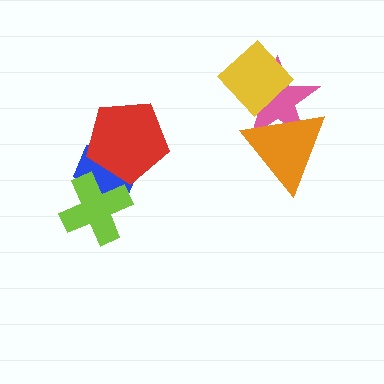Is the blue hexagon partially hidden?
Yes, it is partially covered by another shape.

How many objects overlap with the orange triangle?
2 objects overlap with the orange triangle.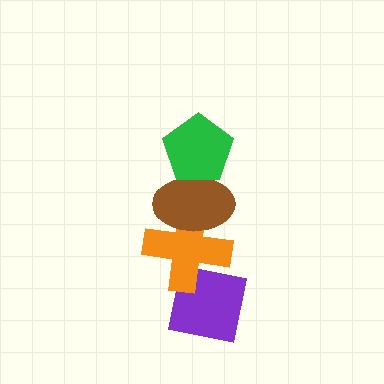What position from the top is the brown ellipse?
The brown ellipse is 2nd from the top.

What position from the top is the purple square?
The purple square is 4th from the top.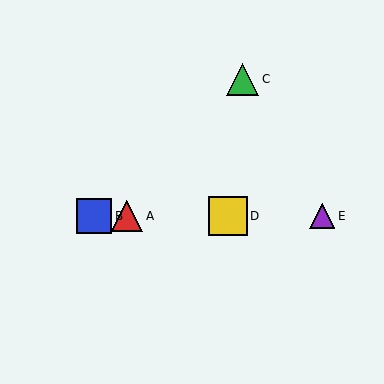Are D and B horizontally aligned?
Yes, both are at y≈216.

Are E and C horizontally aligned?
No, E is at y≈216 and C is at y≈79.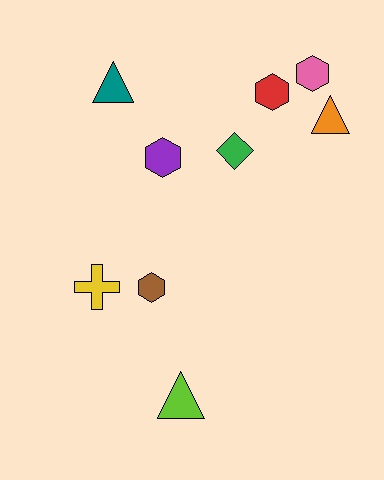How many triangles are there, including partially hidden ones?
There are 3 triangles.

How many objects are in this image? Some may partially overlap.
There are 9 objects.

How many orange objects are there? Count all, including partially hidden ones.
There is 1 orange object.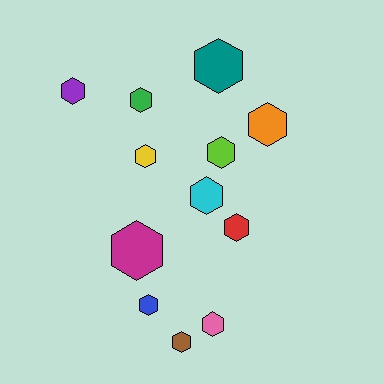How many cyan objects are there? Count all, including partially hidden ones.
There is 1 cyan object.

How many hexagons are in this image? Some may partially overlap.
There are 12 hexagons.